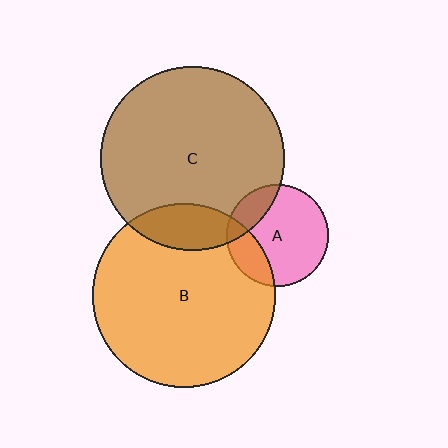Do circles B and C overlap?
Yes.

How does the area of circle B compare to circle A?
Approximately 3.2 times.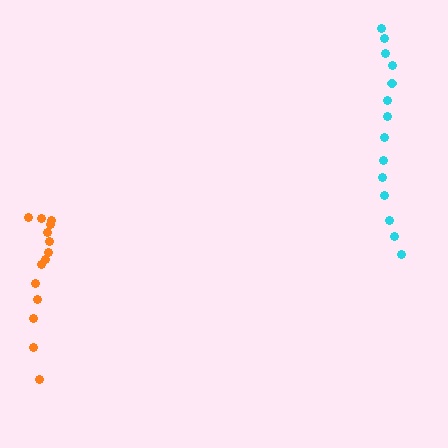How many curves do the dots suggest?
There are 2 distinct paths.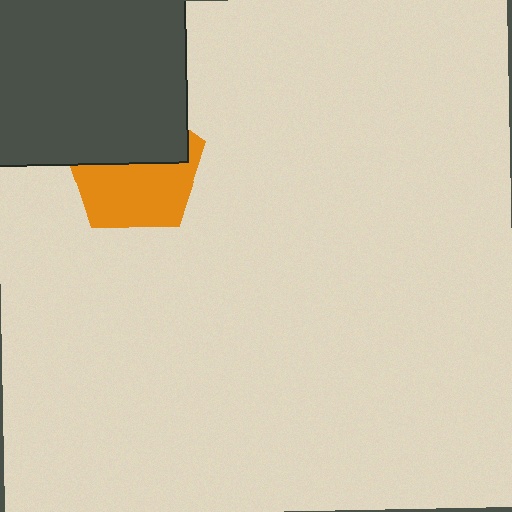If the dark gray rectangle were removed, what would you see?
You would see the complete orange pentagon.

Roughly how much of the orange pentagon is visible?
About half of it is visible (roughly 54%).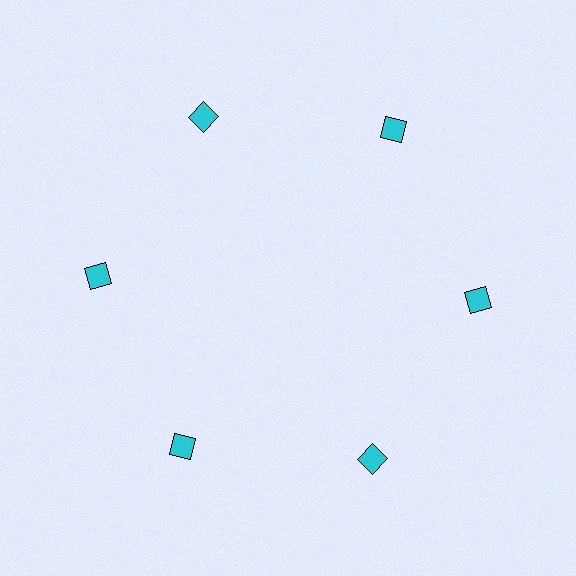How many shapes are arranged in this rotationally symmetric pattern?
There are 6 shapes, arranged in 6 groups of 1.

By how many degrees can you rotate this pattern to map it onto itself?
The pattern maps onto itself every 60 degrees of rotation.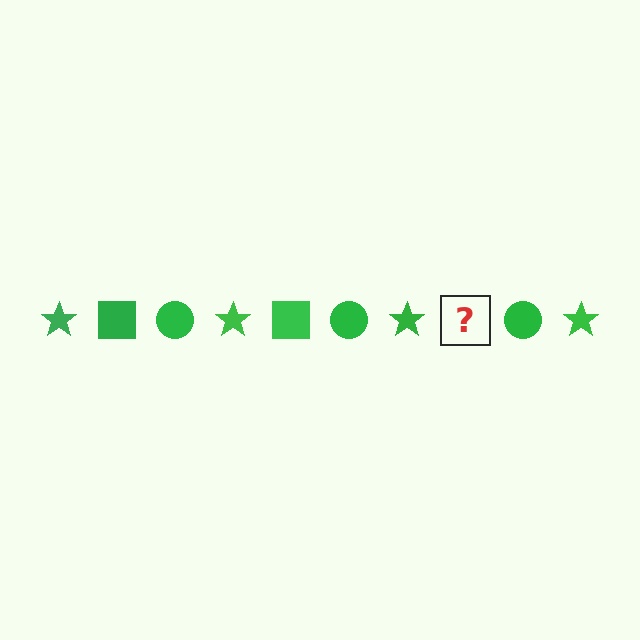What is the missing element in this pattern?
The missing element is a green square.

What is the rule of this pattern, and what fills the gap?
The rule is that the pattern cycles through star, square, circle shapes in green. The gap should be filled with a green square.